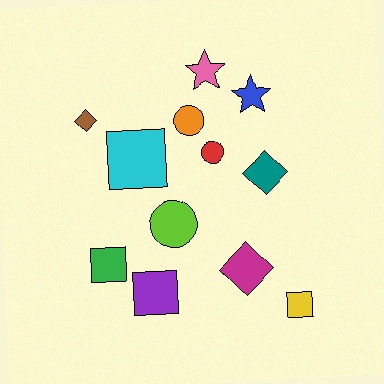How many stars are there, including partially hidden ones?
There are 2 stars.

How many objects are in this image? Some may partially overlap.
There are 12 objects.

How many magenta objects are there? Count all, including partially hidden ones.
There is 1 magenta object.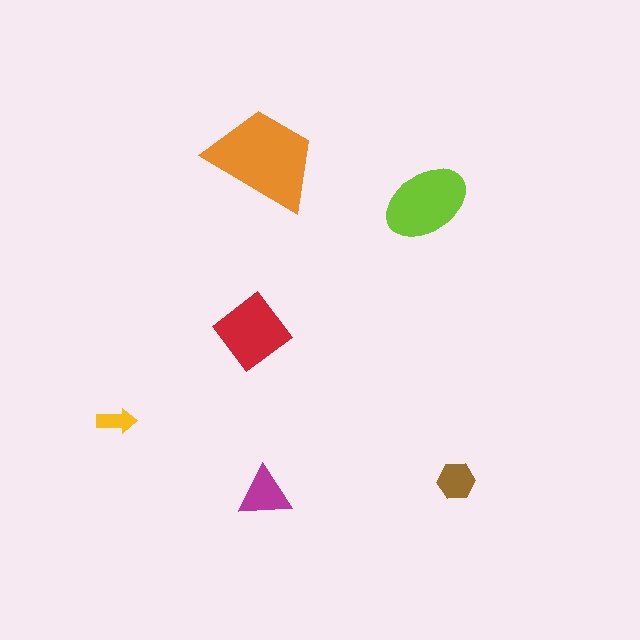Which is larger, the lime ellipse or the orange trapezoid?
The orange trapezoid.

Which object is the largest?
The orange trapezoid.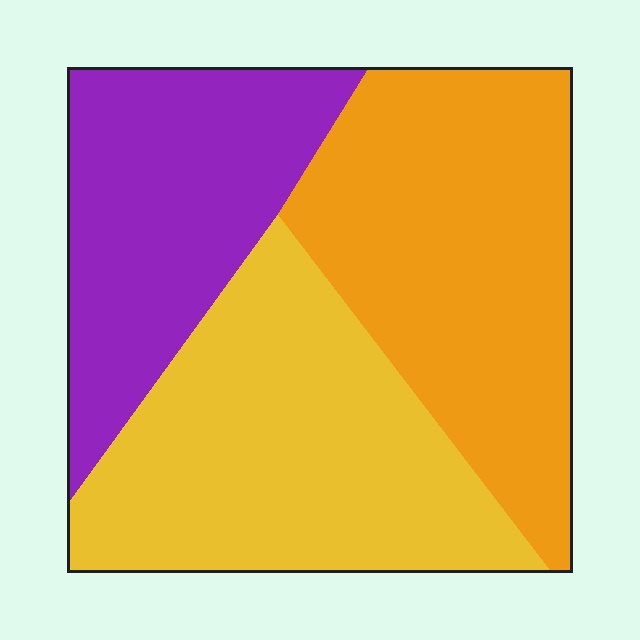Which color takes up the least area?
Purple, at roughly 25%.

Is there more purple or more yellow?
Yellow.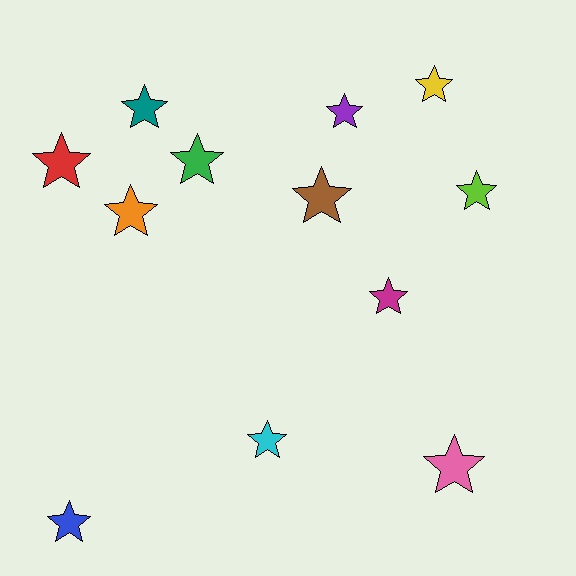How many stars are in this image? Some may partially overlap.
There are 12 stars.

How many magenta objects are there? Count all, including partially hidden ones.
There is 1 magenta object.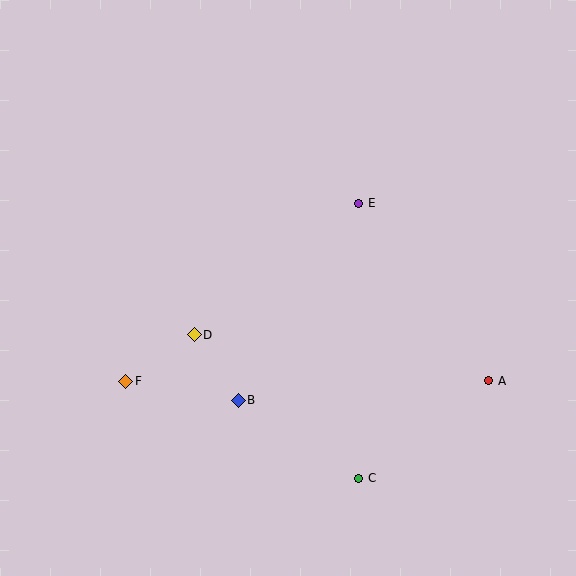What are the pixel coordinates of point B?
Point B is at (238, 400).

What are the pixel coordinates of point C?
Point C is at (359, 478).